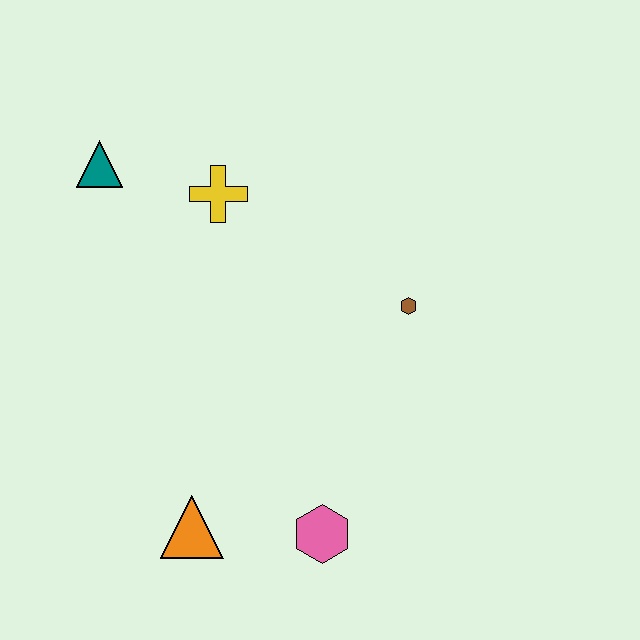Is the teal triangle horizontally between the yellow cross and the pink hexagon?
No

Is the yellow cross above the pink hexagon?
Yes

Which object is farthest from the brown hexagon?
The teal triangle is farthest from the brown hexagon.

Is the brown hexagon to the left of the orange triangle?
No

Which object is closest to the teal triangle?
The yellow cross is closest to the teal triangle.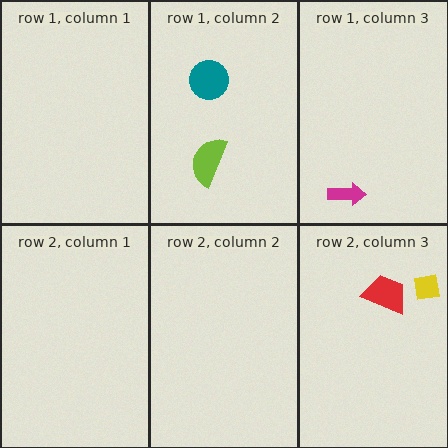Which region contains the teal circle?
The row 1, column 2 region.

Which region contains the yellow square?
The row 2, column 3 region.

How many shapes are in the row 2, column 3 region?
2.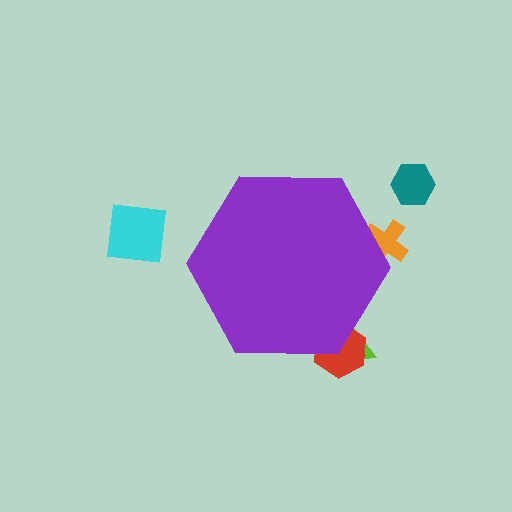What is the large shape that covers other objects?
A purple hexagon.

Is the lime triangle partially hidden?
Yes, the lime triangle is partially hidden behind the purple hexagon.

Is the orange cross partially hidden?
Yes, the orange cross is partially hidden behind the purple hexagon.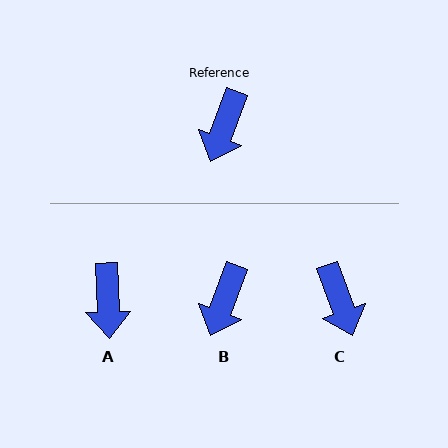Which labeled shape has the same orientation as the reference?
B.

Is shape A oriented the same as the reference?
No, it is off by about 23 degrees.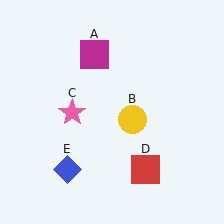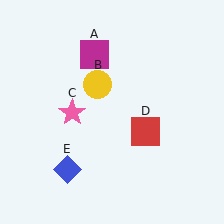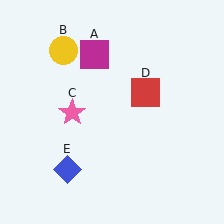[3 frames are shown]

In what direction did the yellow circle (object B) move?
The yellow circle (object B) moved up and to the left.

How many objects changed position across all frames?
2 objects changed position: yellow circle (object B), red square (object D).